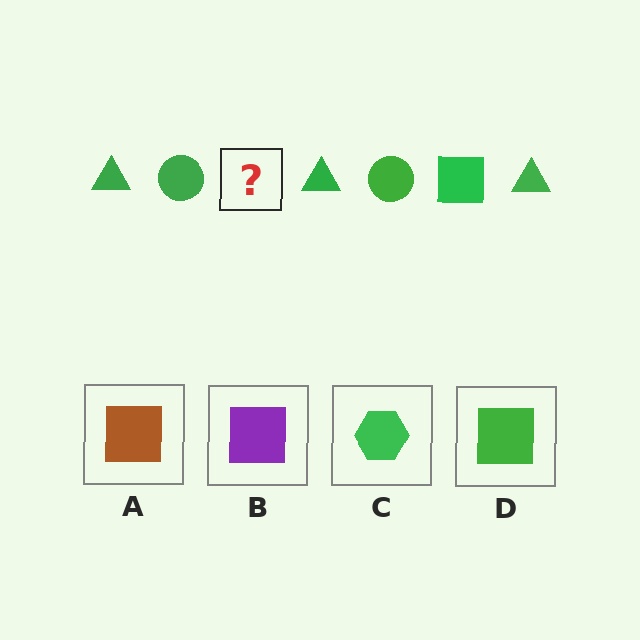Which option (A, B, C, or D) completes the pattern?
D.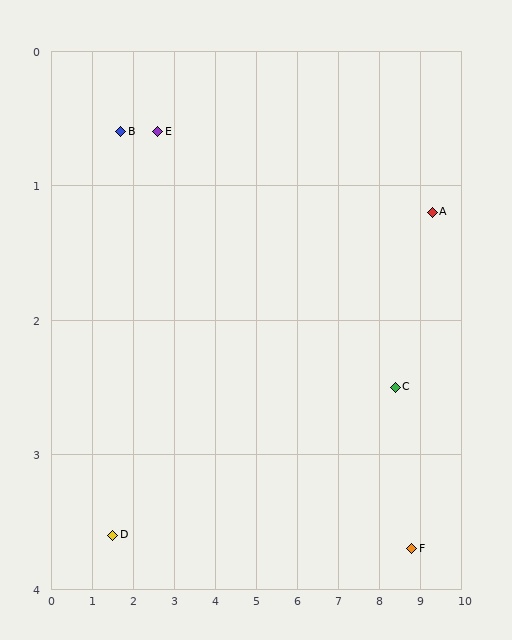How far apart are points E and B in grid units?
Points E and B are about 0.9 grid units apart.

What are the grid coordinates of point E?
Point E is at approximately (2.6, 0.6).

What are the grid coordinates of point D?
Point D is at approximately (1.5, 3.6).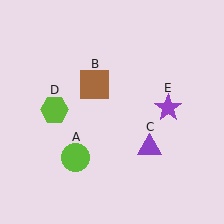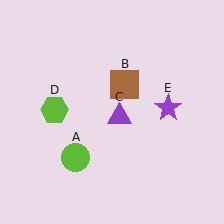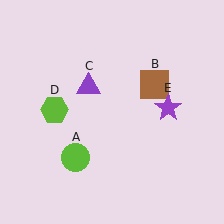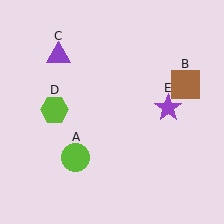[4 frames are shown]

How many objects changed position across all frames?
2 objects changed position: brown square (object B), purple triangle (object C).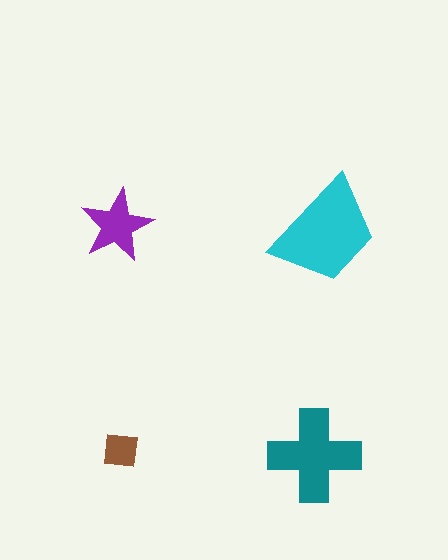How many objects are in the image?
There are 4 objects in the image.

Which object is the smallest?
The brown square.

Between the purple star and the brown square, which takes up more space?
The purple star.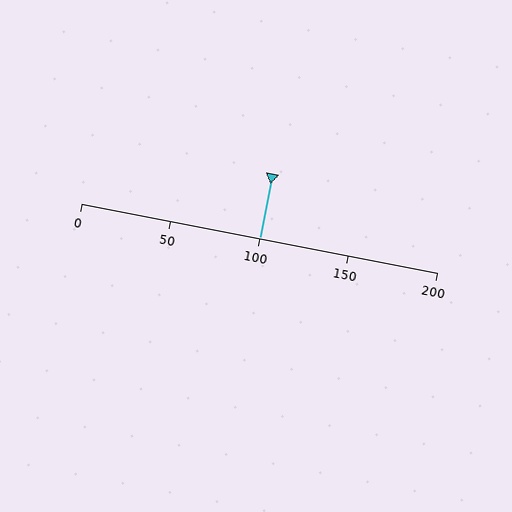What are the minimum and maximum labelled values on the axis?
The axis runs from 0 to 200.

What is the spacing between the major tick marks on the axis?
The major ticks are spaced 50 apart.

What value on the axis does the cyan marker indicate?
The marker indicates approximately 100.